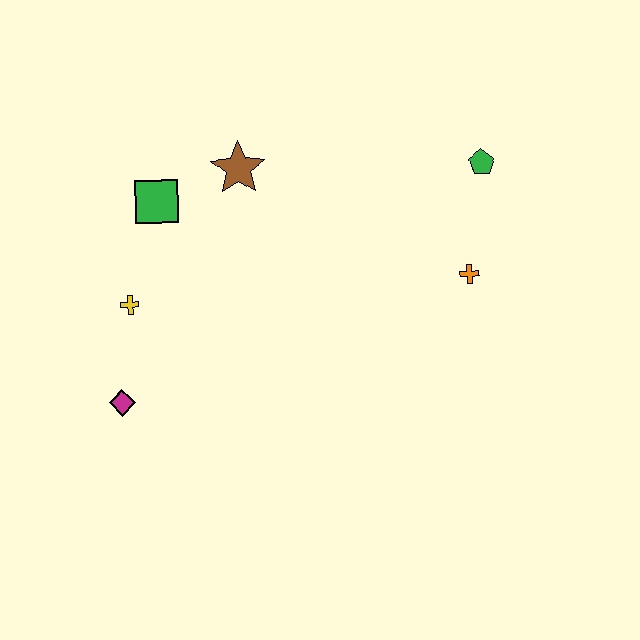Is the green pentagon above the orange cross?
Yes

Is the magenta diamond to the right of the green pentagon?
No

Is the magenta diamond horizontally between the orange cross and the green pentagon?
No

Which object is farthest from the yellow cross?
The green pentagon is farthest from the yellow cross.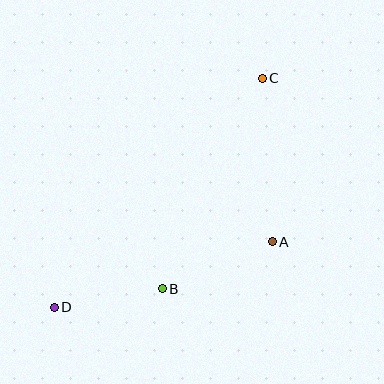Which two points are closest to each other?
Points B and D are closest to each other.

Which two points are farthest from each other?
Points C and D are farthest from each other.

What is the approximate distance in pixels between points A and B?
The distance between A and B is approximately 119 pixels.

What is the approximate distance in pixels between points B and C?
The distance between B and C is approximately 233 pixels.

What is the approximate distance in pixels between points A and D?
The distance between A and D is approximately 228 pixels.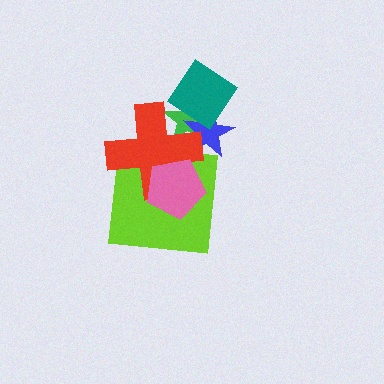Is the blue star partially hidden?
Yes, it is partially covered by another shape.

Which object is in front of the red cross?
The pink pentagon is in front of the red cross.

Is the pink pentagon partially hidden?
No, no other shape covers it.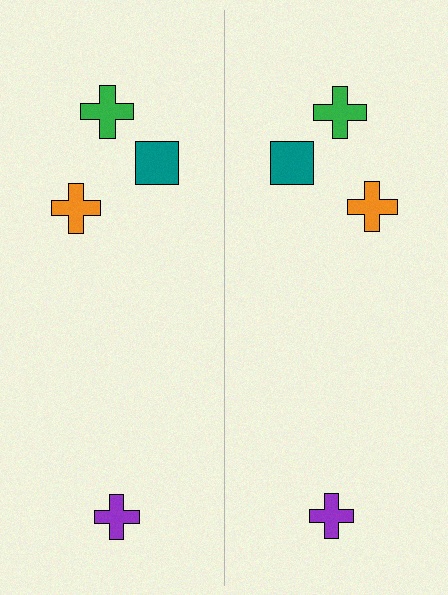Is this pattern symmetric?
Yes, this pattern has bilateral (reflection) symmetry.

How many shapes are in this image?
There are 8 shapes in this image.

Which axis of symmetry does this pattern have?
The pattern has a vertical axis of symmetry running through the center of the image.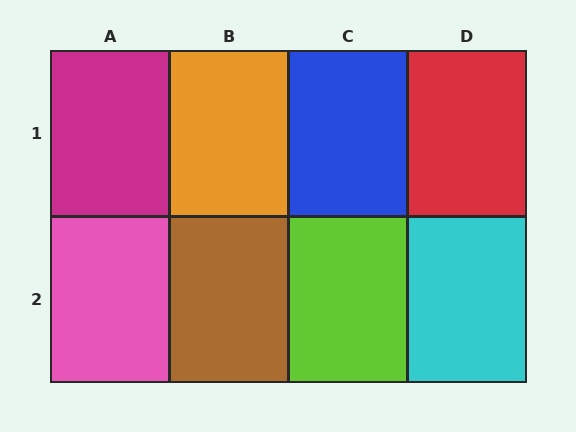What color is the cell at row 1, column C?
Blue.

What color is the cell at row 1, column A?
Magenta.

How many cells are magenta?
1 cell is magenta.